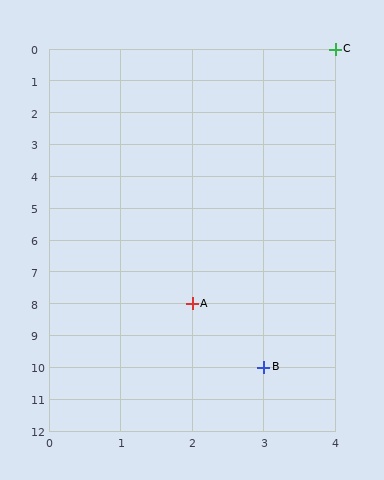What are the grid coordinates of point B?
Point B is at grid coordinates (3, 10).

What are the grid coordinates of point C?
Point C is at grid coordinates (4, 0).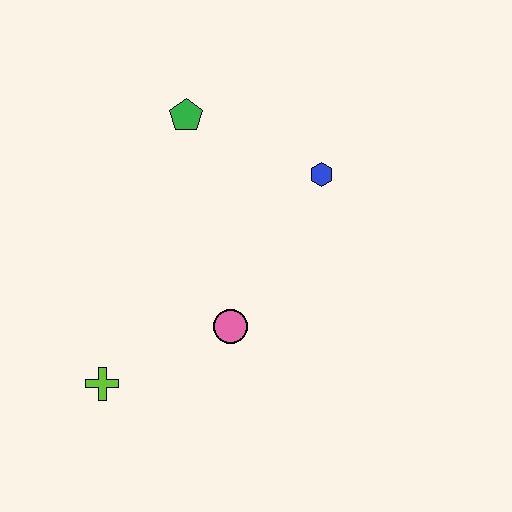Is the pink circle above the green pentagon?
No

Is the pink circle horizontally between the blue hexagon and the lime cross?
Yes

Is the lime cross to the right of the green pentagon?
No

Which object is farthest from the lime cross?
The blue hexagon is farthest from the lime cross.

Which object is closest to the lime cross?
The pink circle is closest to the lime cross.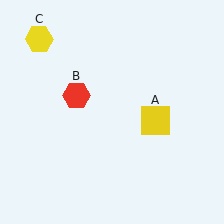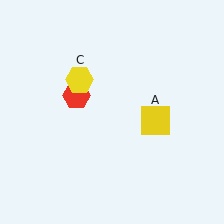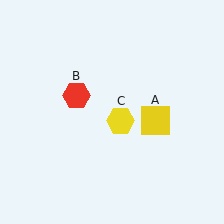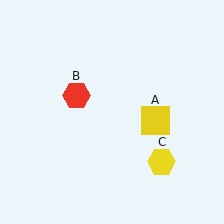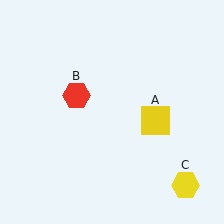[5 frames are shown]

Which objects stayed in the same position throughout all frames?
Yellow square (object A) and red hexagon (object B) remained stationary.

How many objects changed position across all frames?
1 object changed position: yellow hexagon (object C).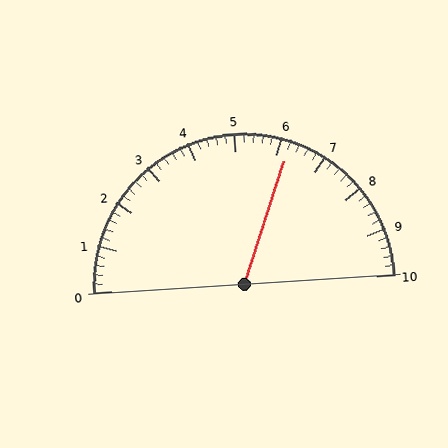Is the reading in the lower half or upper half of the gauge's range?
The reading is in the upper half of the range (0 to 10).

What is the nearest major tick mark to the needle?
The nearest major tick mark is 6.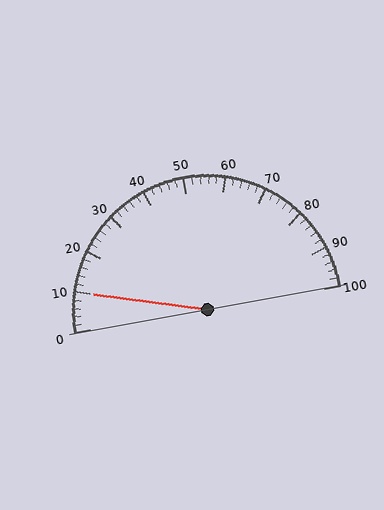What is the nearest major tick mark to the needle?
The nearest major tick mark is 10.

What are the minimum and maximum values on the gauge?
The gauge ranges from 0 to 100.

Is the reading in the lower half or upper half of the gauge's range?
The reading is in the lower half of the range (0 to 100).